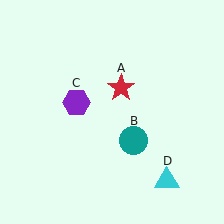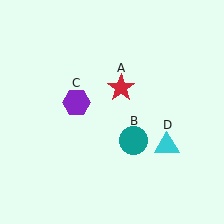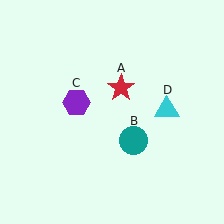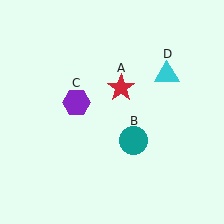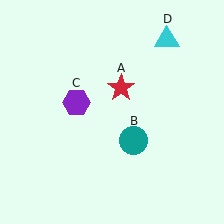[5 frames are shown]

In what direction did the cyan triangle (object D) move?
The cyan triangle (object D) moved up.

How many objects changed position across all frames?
1 object changed position: cyan triangle (object D).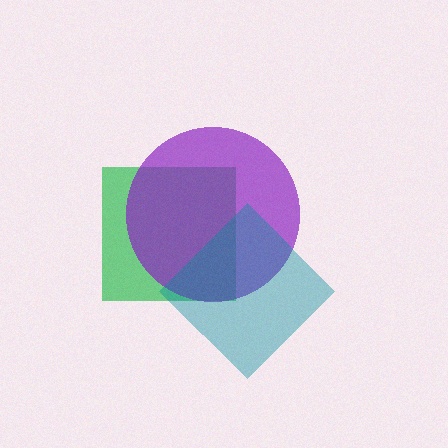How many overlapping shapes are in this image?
There are 3 overlapping shapes in the image.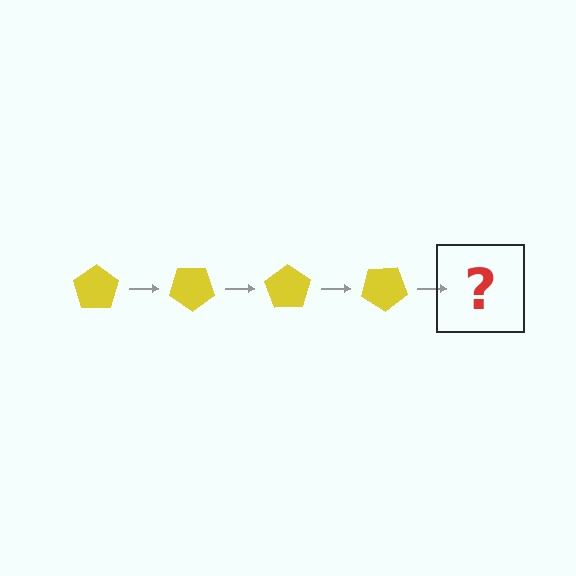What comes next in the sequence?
The next element should be a yellow pentagon rotated 140 degrees.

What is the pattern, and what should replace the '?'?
The pattern is that the pentagon rotates 35 degrees each step. The '?' should be a yellow pentagon rotated 140 degrees.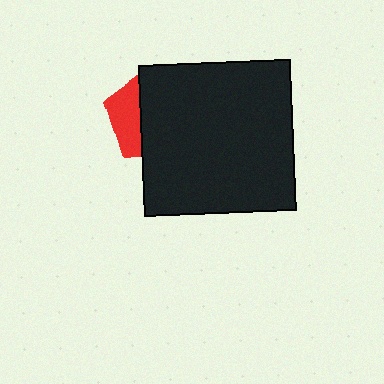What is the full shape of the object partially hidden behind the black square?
The partially hidden object is a red pentagon.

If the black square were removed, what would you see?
You would see the complete red pentagon.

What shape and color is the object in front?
The object in front is a black square.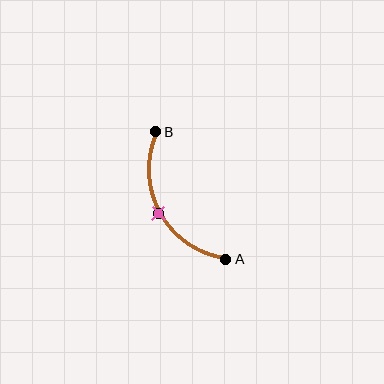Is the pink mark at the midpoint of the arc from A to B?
Yes. The pink mark lies on the arc at equal arc-length from both A and B — it is the arc midpoint.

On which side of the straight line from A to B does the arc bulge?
The arc bulges to the left of the straight line connecting A and B.